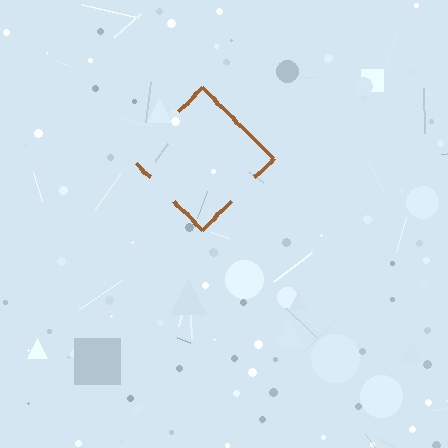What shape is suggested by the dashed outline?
The dashed outline suggests a diamond.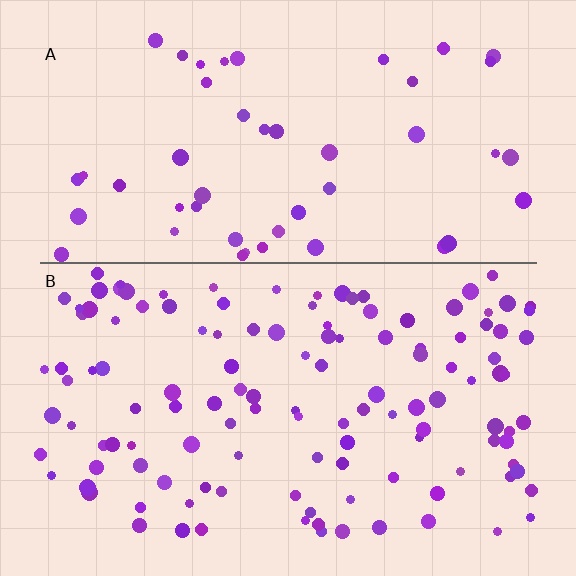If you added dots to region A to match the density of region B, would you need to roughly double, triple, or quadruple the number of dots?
Approximately triple.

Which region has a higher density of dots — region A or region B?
B (the bottom).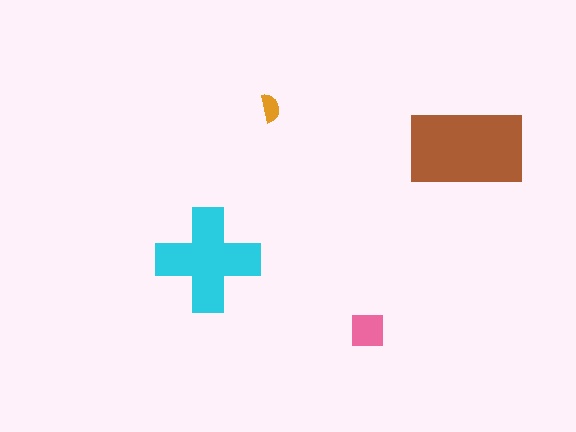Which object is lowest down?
The pink square is bottommost.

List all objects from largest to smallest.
The brown rectangle, the cyan cross, the pink square, the orange semicircle.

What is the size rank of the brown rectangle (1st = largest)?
1st.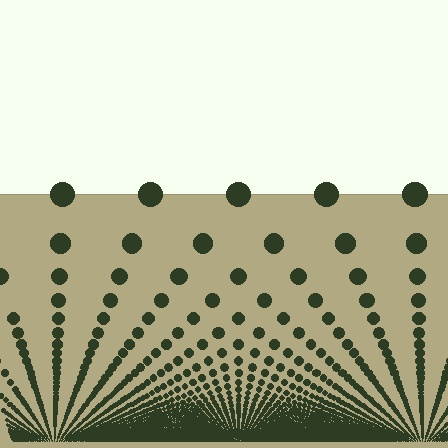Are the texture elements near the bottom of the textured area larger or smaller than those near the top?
Smaller. The gradient is inverted — elements near the bottom are smaller and denser.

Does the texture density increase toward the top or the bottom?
Density increases toward the bottom.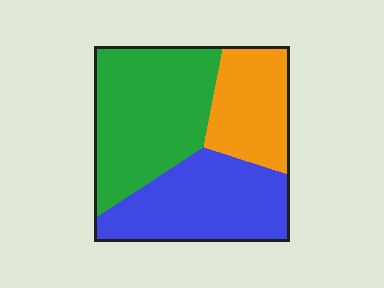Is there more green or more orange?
Green.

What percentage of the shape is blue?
Blue takes up between a third and a half of the shape.